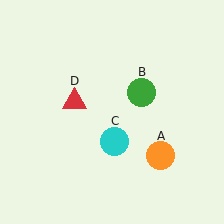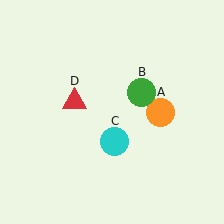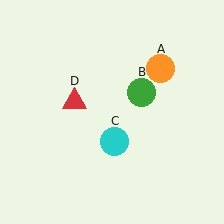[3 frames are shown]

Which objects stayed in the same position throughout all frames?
Green circle (object B) and cyan circle (object C) and red triangle (object D) remained stationary.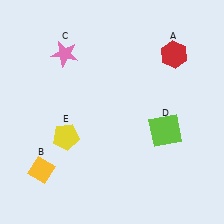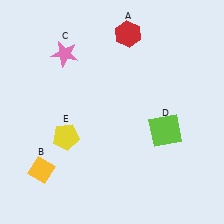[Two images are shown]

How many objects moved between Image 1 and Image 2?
1 object moved between the two images.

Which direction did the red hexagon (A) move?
The red hexagon (A) moved left.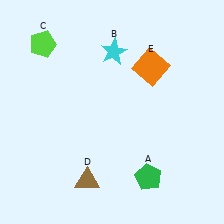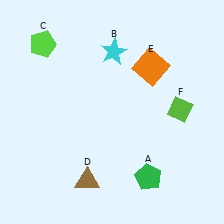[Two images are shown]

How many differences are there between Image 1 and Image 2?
There is 1 difference between the two images.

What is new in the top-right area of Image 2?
A lime diamond (F) was added in the top-right area of Image 2.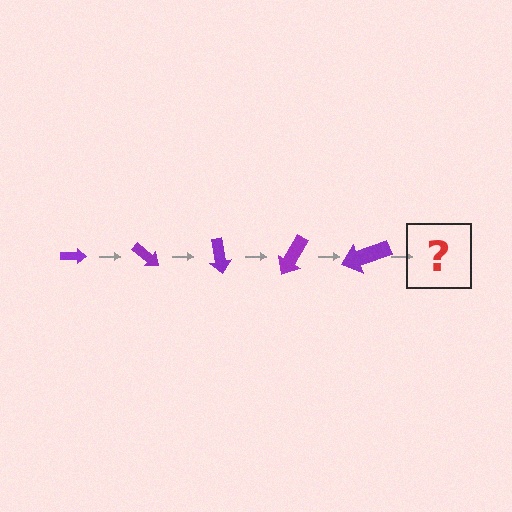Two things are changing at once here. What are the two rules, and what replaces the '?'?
The two rules are that the arrow grows larger each step and it rotates 40 degrees each step. The '?' should be an arrow, larger than the previous one and rotated 200 degrees from the start.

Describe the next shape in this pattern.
It should be an arrow, larger than the previous one and rotated 200 degrees from the start.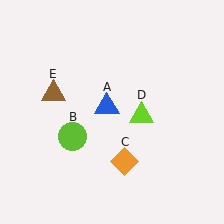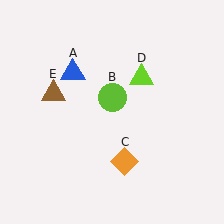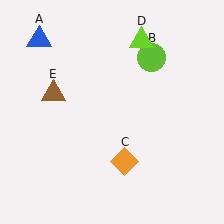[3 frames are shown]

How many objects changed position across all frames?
3 objects changed position: blue triangle (object A), lime circle (object B), lime triangle (object D).